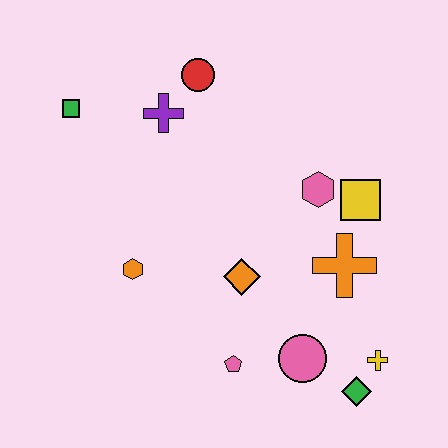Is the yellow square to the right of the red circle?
Yes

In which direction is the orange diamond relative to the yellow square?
The orange diamond is to the left of the yellow square.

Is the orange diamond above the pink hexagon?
No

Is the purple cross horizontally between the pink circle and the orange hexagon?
Yes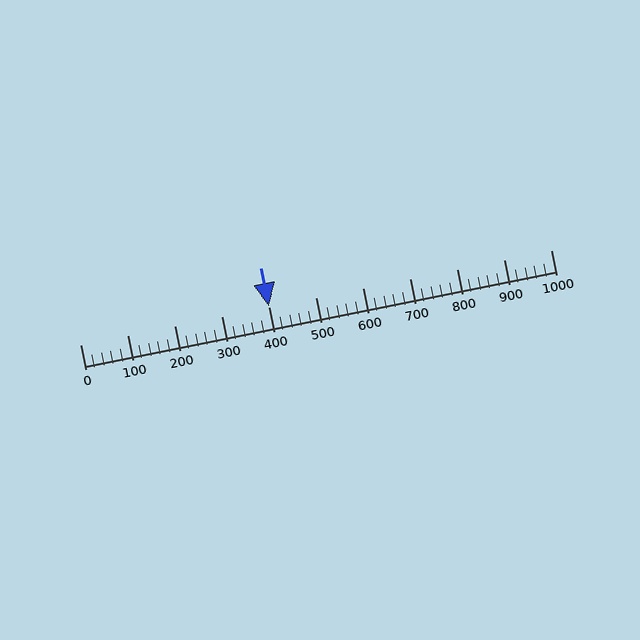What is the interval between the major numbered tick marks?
The major tick marks are spaced 100 units apart.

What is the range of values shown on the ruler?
The ruler shows values from 0 to 1000.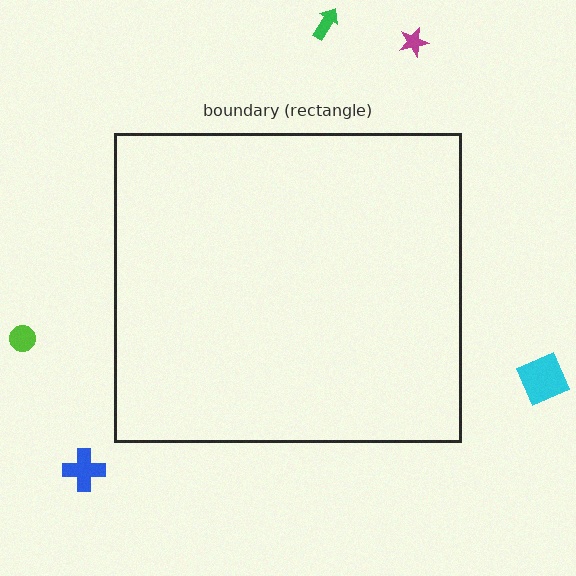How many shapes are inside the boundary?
0 inside, 5 outside.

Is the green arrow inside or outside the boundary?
Outside.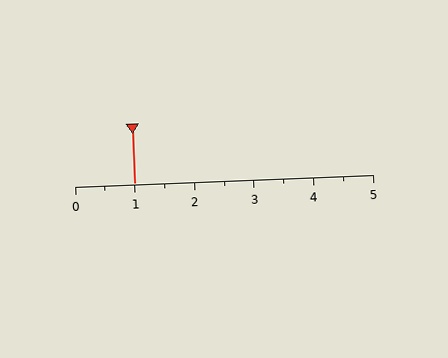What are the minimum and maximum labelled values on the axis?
The axis runs from 0 to 5.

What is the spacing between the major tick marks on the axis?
The major ticks are spaced 1 apart.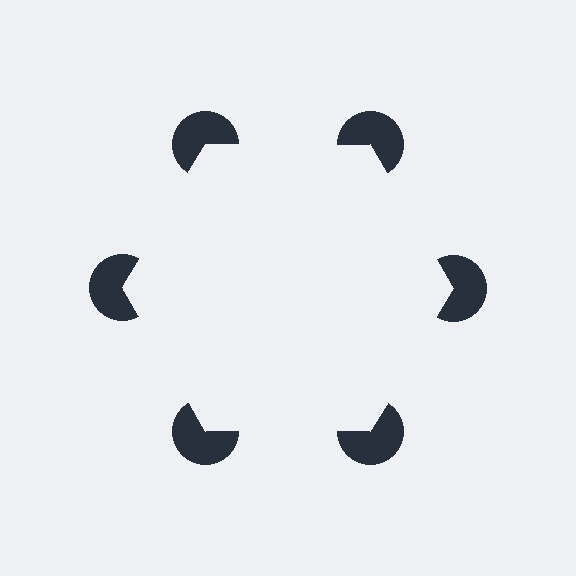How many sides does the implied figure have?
6 sides.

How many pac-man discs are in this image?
There are 6 — one at each vertex of the illusory hexagon.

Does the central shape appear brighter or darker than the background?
It typically appears slightly brighter than the background, even though no actual brightness change is drawn.